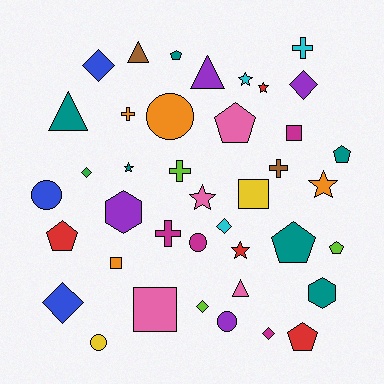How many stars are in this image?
There are 6 stars.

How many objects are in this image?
There are 40 objects.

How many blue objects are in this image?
There are 3 blue objects.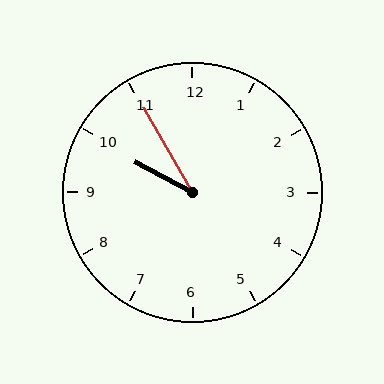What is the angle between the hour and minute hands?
Approximately 32 degrees.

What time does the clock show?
9:55.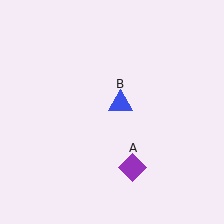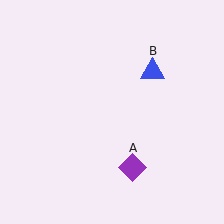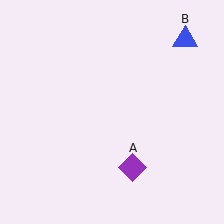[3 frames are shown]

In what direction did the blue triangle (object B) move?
The blue triangle (object B) moved up and to the right.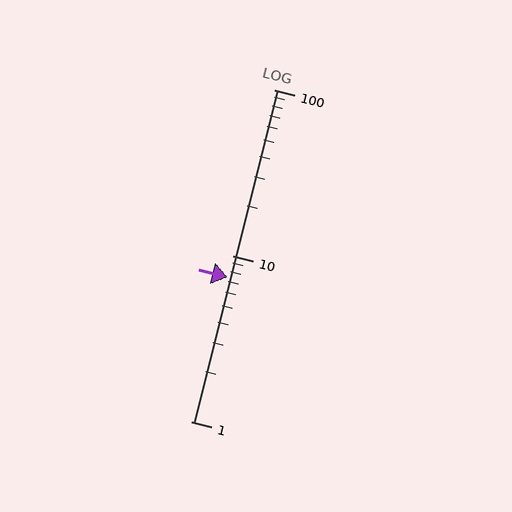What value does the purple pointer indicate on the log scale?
The pointer indicates approximately 7.4.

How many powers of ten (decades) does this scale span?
The scale spans 2 decades, from 1 to 100.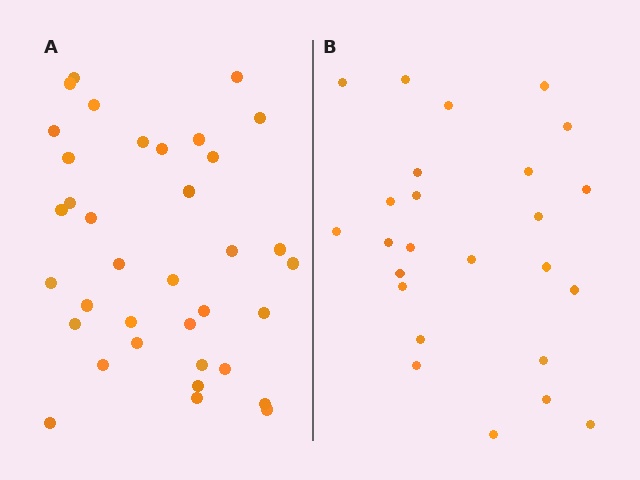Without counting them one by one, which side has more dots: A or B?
Region A (the left region) has more dots.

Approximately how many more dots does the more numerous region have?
Region A has roughly 12 or so more dots than region B.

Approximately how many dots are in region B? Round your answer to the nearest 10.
About 20 dots. (The exact count is 25, which rounds to 20.)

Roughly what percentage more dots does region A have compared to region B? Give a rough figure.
About 45% more.